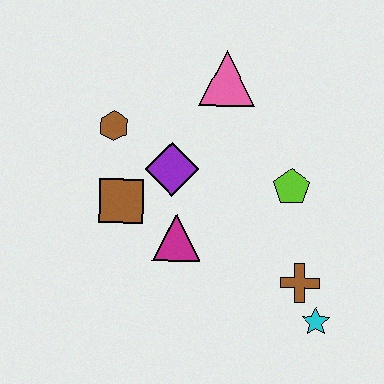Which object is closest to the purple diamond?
The brown square is closest to the purple diamond.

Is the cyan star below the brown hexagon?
Yes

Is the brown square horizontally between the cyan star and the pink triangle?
No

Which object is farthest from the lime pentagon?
The brown hexagon is farthest from the lime pentagon.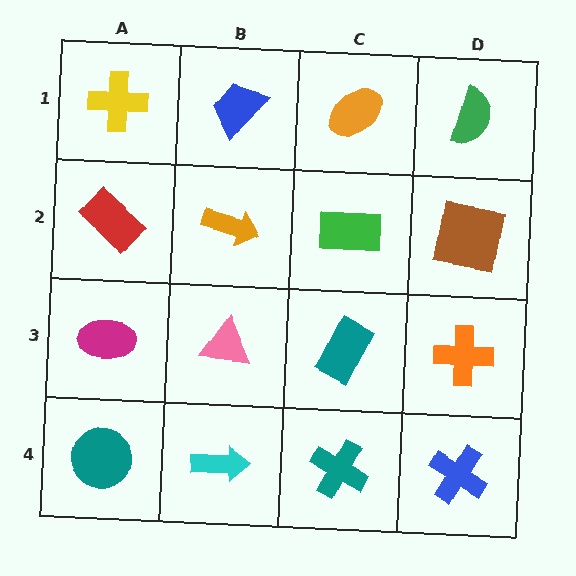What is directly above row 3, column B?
An orange arrow.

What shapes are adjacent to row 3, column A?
A red rectangle (row 2, column A), a teal circle (row 4, column A), a pink triangle (row 3, column B).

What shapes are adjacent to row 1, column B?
An orange arrow (row 2, column B), a yellow cross (row 1, column A), an orange ellipse (row 1, column C).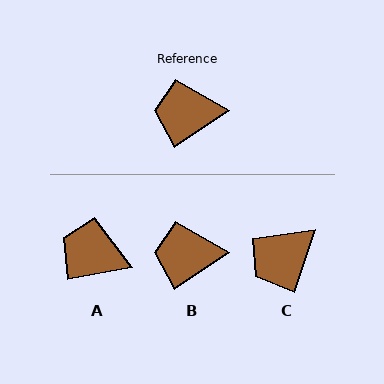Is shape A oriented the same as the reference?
No, it is off by about 23 degrees.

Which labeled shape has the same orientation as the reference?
B.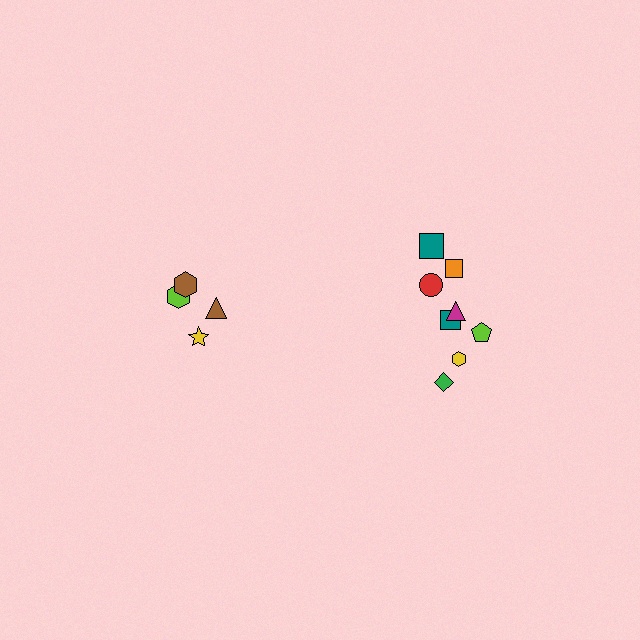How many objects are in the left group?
There are 4 objects.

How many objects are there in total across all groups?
There are 12 objects.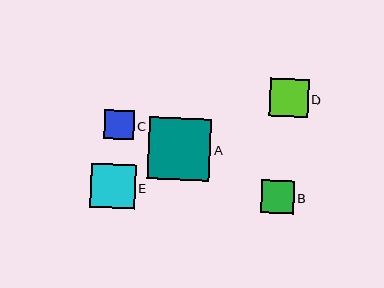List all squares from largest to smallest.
From largest to smallest: A, E, D, B, C.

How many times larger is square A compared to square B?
Square A is approximately 1.9 times the size of square B.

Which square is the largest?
Square A is the largest with a size of approximately 63 pixels.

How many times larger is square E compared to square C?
Square E is approximately 1.5 times the size of square C.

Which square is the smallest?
Square C is the smallest with a size of approximately 30 pixels.